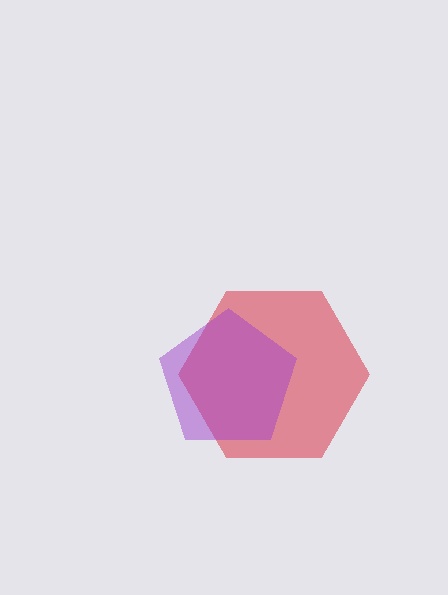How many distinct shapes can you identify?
There are 2 distinct shapes: a red hexagon, a purple pentagon.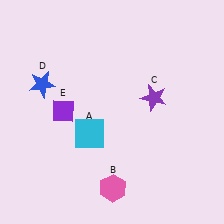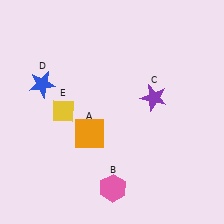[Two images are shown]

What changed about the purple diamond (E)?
In Image 1, E is purple. In Image 2, it changed to yellow.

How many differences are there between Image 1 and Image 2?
There are 2 differences between the two images.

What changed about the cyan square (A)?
In Image 1, A is cyan. In Image 2, it changed to orange.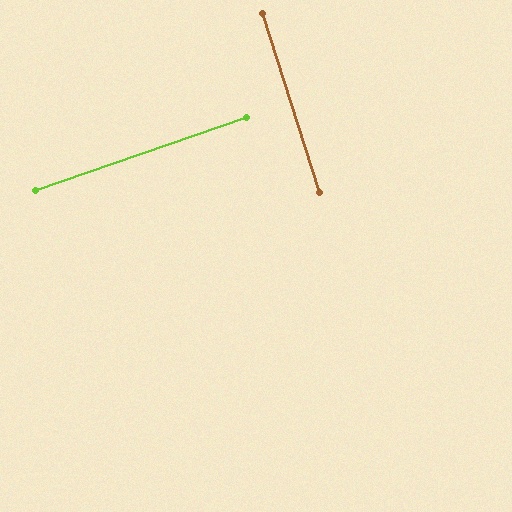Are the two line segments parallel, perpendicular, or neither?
Perpendicular — they meet at approximately 88°.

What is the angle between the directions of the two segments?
Approximately 88 degrees.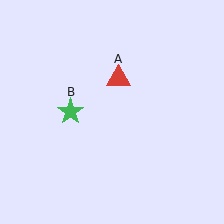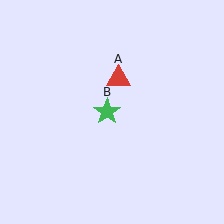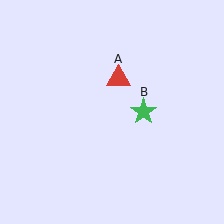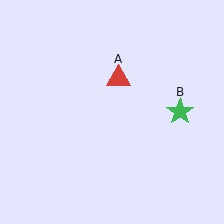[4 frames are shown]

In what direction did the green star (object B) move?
The green star (object B) moved right.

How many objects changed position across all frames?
1 object changed position: green star (object B).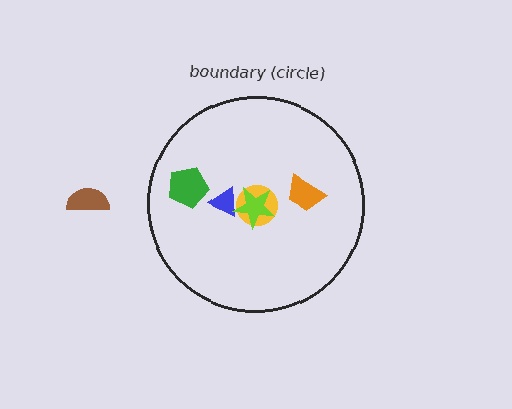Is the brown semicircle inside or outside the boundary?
Outside.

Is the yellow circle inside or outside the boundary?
Inside.